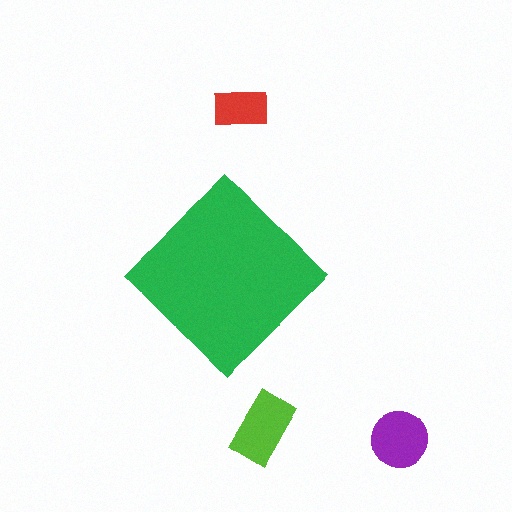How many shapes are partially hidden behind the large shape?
0 shapes are partially hidden.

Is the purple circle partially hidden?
No, the purple circle is fully visible.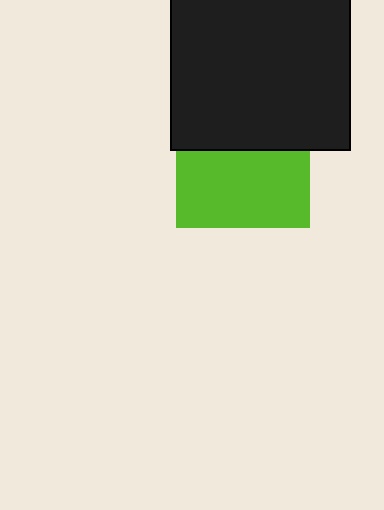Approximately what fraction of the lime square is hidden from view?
Roughly 42% of the lime square is hidden behind the black square.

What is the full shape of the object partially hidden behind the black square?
The partially hidden object is a lime square.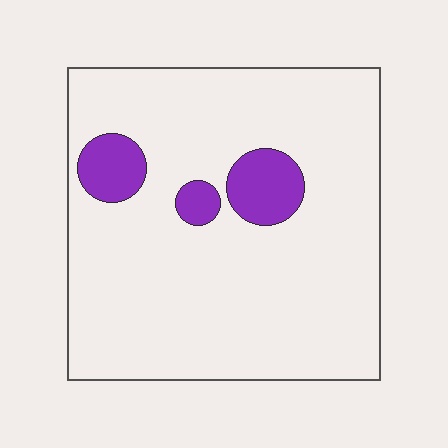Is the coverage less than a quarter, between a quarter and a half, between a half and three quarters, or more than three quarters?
Less than a quarter.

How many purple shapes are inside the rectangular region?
3.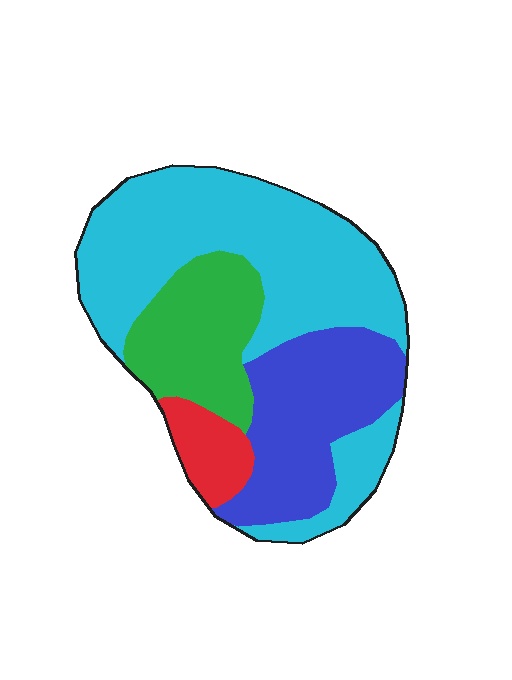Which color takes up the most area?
Cyan, at roughly 50%.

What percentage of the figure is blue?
Blue takes up about one quarter (1/4) of the figure.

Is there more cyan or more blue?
Cyan.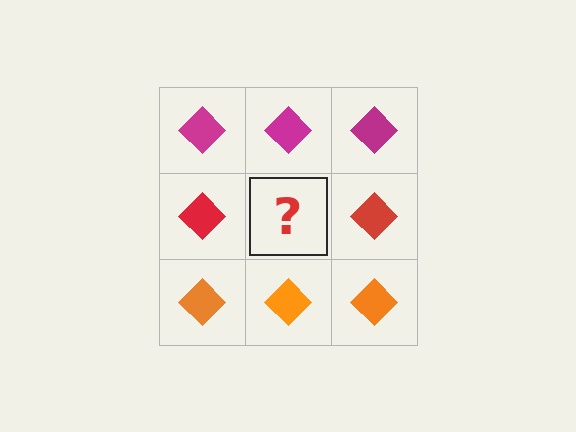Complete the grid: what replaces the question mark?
The question mark should be replaced with a red diamond.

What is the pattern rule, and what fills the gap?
The rule is that each row has a consistent color. The gap should be filled with a red diamond.